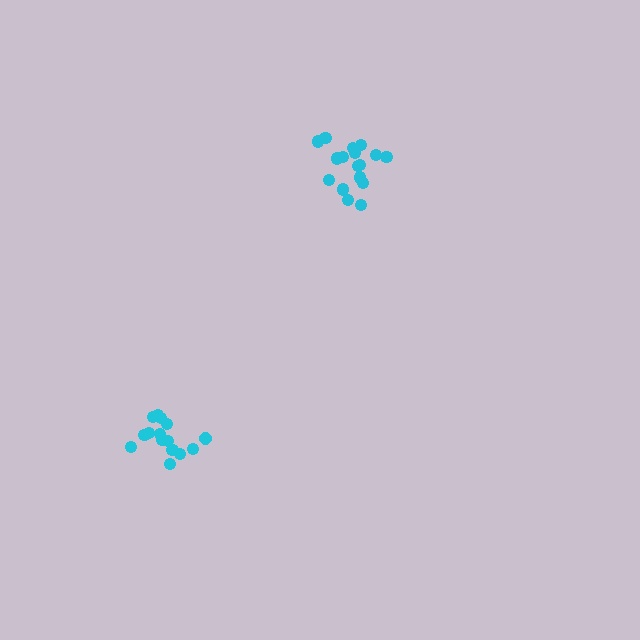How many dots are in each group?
Group 1: 15 dots, Group 2: 17 dots (32 total).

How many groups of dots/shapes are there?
There are 2 groups.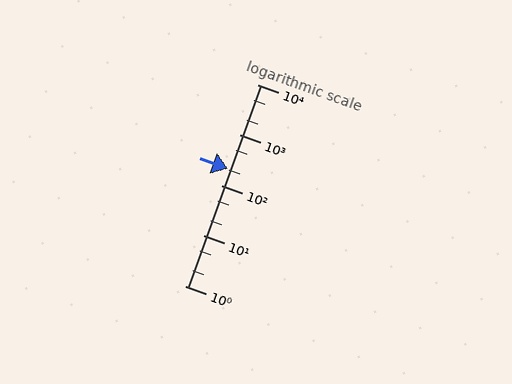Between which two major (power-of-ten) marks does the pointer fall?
The pointer is between 100 and 1000.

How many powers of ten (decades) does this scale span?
The scale spans 4 decades, from 1 to 10000.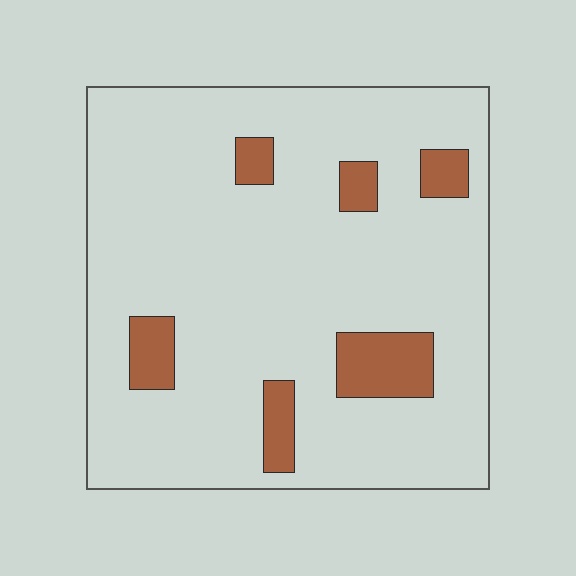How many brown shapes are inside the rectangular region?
6.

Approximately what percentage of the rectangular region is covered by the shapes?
Approximately 10%.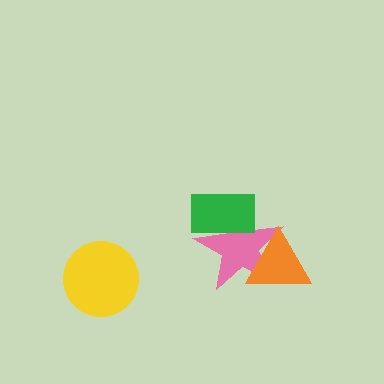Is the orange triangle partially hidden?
No, no other shape covers it.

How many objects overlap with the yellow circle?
0 objects overlap with the yellow circle.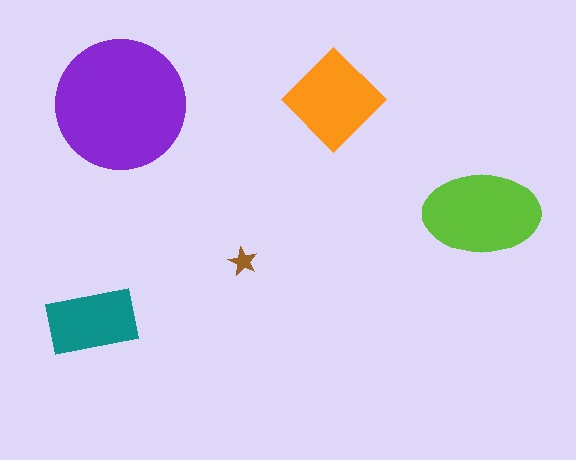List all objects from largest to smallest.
The purple circle, the lime ellipse, the orange diamond, the teal rectangle, the brown star.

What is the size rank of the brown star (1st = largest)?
5th.